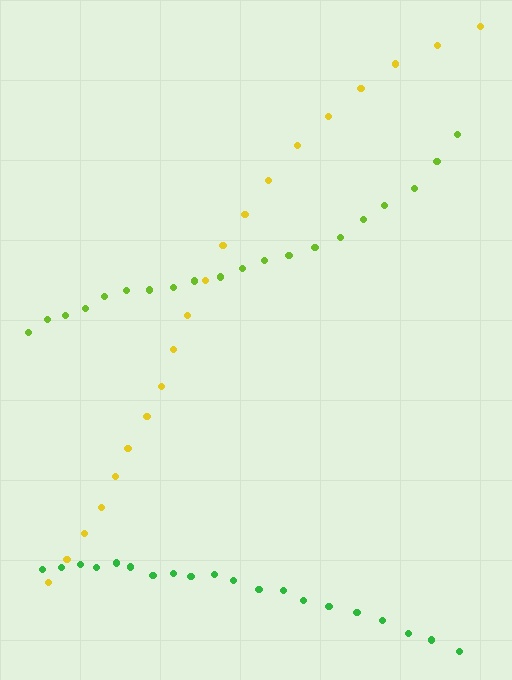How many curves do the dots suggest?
There are 3 distinct paths.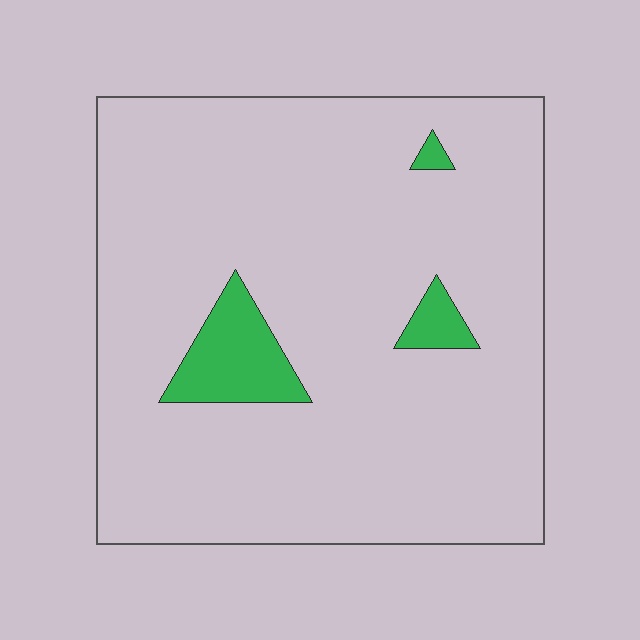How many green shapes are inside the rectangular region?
3.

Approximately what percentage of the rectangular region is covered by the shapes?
Approximately 5%.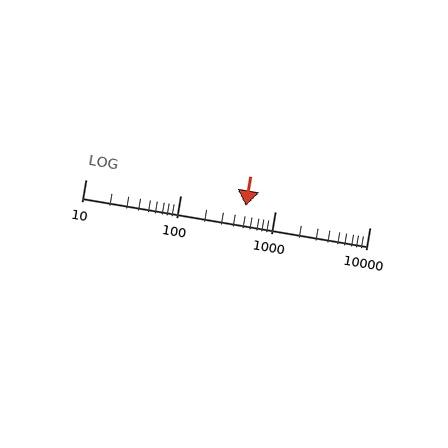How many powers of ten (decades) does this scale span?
The scale spans 3 decades, from 10 to 10000.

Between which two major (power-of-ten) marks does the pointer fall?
The pointer is between 100 and 1000.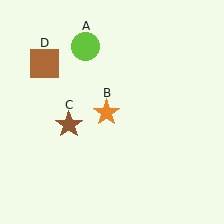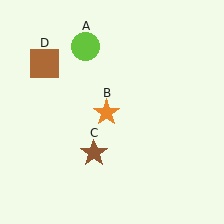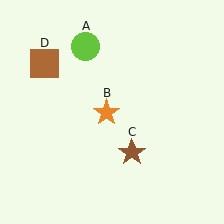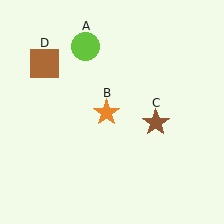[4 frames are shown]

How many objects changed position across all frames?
1 object changed position: brown star (object C).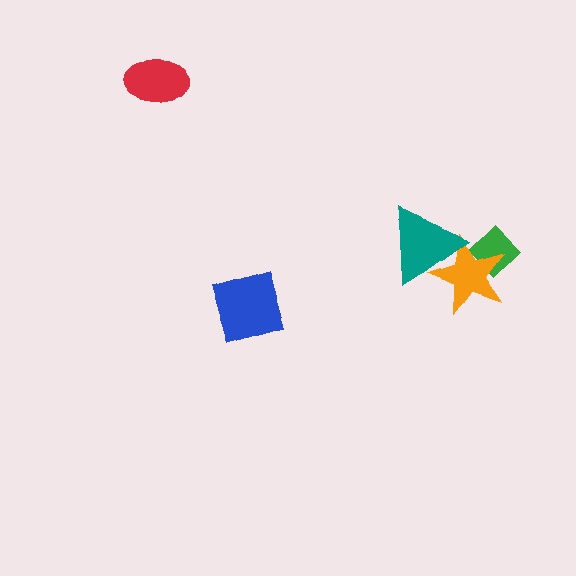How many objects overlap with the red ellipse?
0 objects overlap with the red ellipse.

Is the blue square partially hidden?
No, no other shape covers it.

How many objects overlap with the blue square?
0 objects overlap with the blue square.